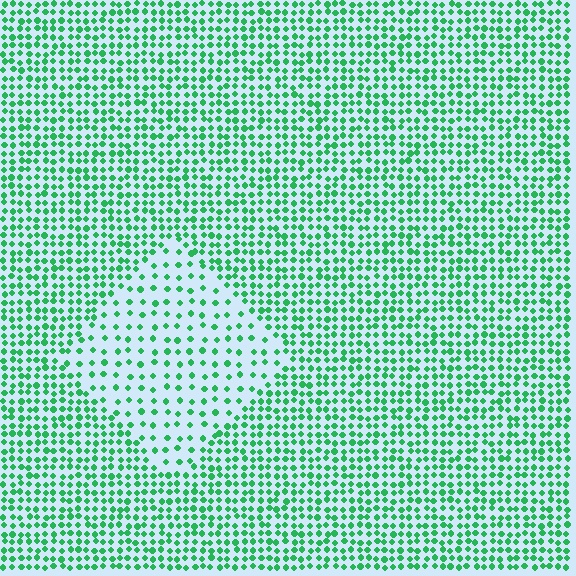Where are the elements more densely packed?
The elements are more densely packed outside the diamond boundary.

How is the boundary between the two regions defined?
The boundary is defined by a change in element density (approximately 2.2x ratio). All elements are the same color, size, and shape.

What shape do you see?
I see a diamond.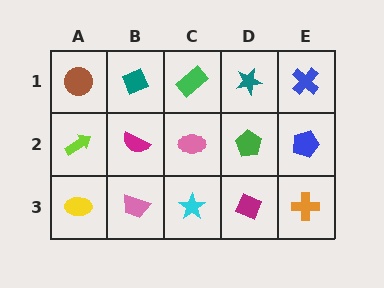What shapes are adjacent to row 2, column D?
A teal star (row 1, column D), a magenta diamond (row 3, column D), a pink ellipse (row 2, column C), a blue pentagon (row 2, column E).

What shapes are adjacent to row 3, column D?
A green pentagon (row 2, column D), a cyan star (row 3, column C), an orange cross (row 3, column E).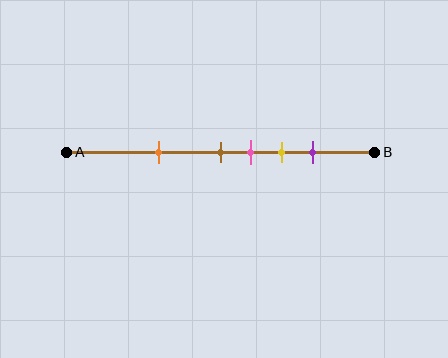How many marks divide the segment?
There are 5 marks dividing the segment.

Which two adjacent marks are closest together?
The brown and pink marks are the closest adjacent pair.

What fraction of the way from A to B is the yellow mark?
The yellow mark is approximately 70% (0.7) of the way from A to B.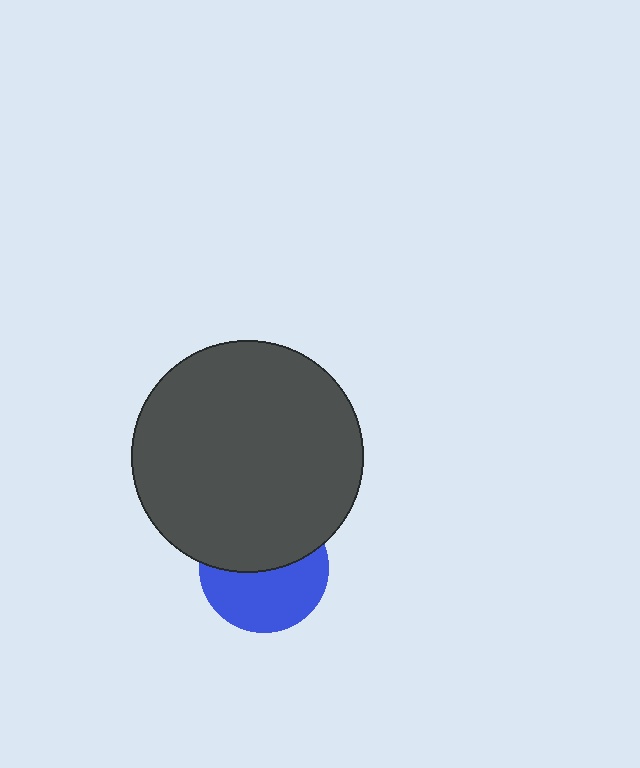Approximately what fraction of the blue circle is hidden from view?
Roughly 48% of the blue circle is hidden behind the dark gray circle.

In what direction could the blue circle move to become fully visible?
The blue circle could move down. That would shift it out from behind the dark gray circle entirely.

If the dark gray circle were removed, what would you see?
You would see the complete blue circle.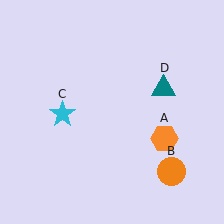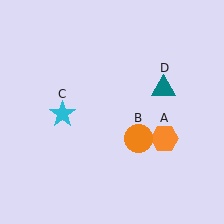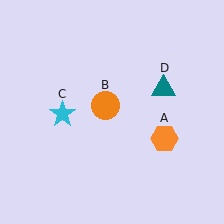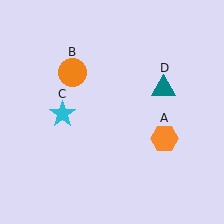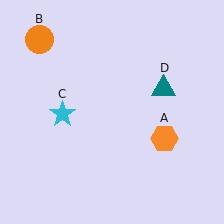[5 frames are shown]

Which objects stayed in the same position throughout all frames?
Orange hexagon (object A) and cyan star (object C) and teal triangle (object D) remained stationary.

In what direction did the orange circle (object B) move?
The orange circle (object B) moved up and to the left.